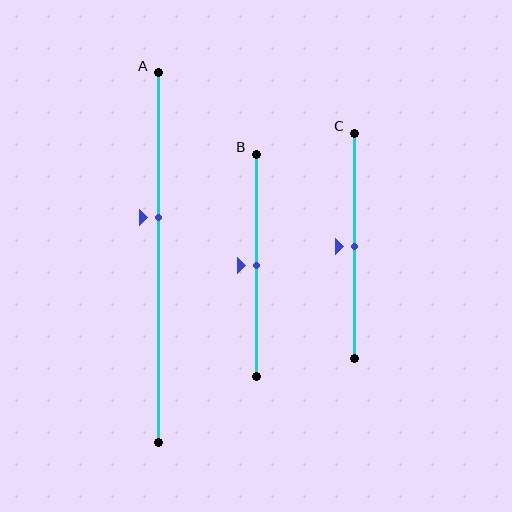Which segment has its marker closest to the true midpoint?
Segment B has its marker closest to the true midpoint.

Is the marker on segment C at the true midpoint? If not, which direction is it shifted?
Yes, the marker on segment C is at the true midpoint.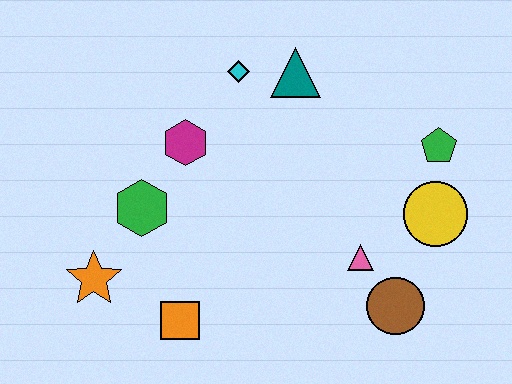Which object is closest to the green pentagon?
The yellow circle is closest to the green pentagon.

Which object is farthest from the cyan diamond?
The brown circle is farthest from the cyan diamond.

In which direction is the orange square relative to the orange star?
The orange square is to the right of the orange star.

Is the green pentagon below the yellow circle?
No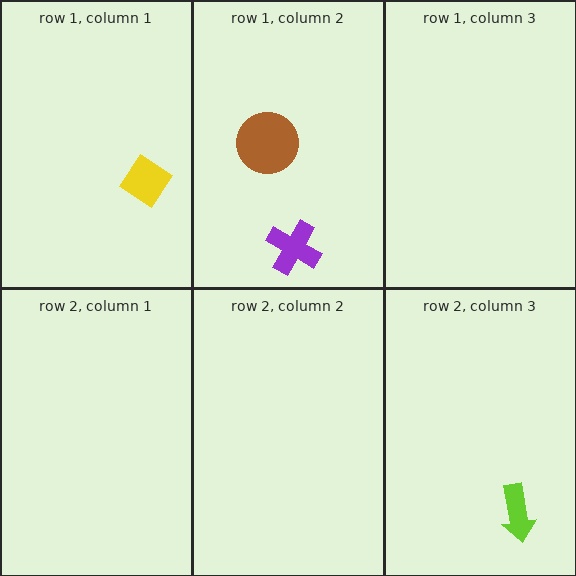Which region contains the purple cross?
The row 1, column 2 region.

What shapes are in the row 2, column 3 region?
The lime arrow.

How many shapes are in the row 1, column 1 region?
1.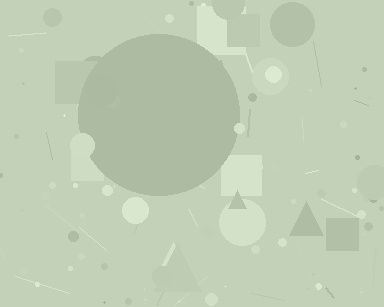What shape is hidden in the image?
A circle is hidden in the image.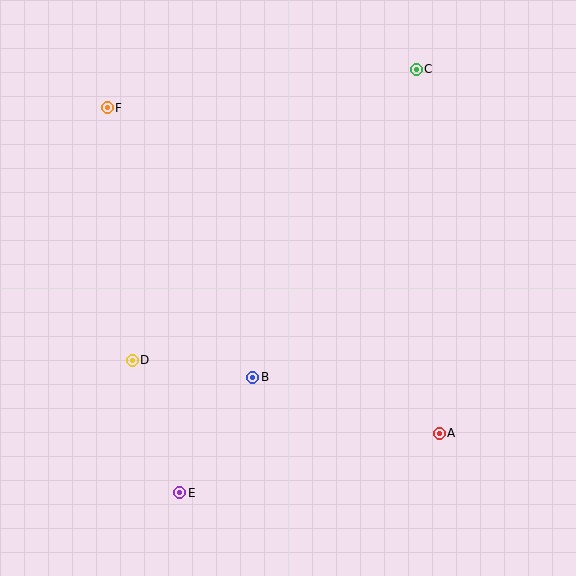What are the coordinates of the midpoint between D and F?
The midpoint between D and F is at (120, 234).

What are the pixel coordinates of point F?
Point F is at (107, 108).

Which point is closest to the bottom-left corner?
Point E is closest to the bottom-left corner.